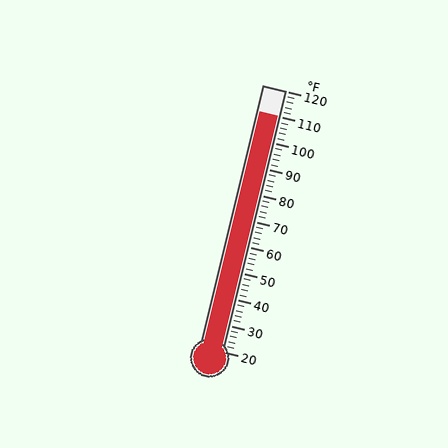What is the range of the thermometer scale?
The thermometer scale ranges from 20°F to 120°F.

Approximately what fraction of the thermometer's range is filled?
The thermometer is filled to approximately 90% of its range.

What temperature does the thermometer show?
The thermometer shows approximately 110°F.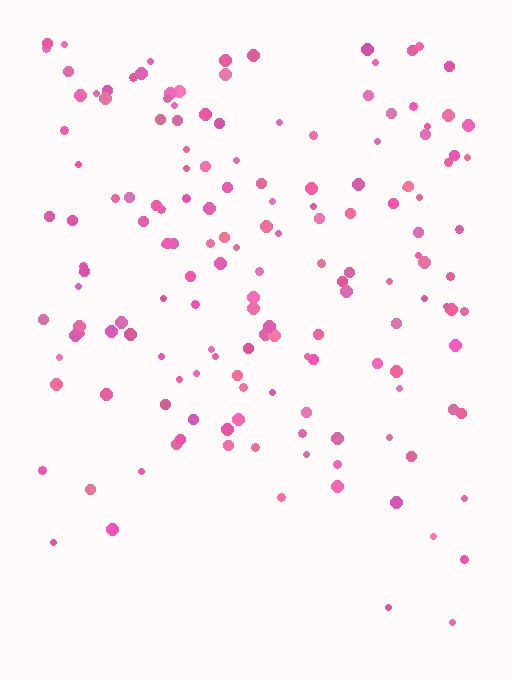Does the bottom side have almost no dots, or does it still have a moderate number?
Still a moderate number, just noticeably fewer than the top.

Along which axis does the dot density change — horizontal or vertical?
Vertical.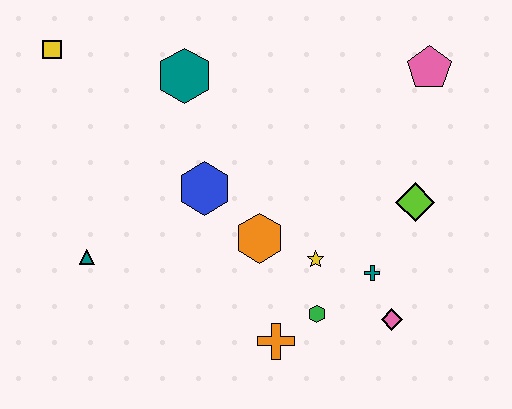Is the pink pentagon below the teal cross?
No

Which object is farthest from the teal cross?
The yellow square is farthest from the teal cross.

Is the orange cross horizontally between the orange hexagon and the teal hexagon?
No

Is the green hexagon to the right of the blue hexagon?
Yes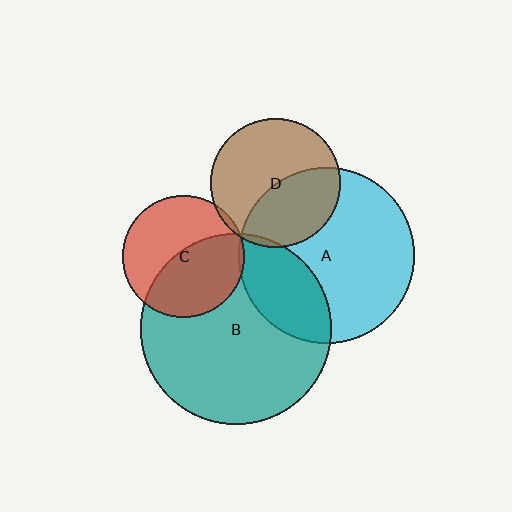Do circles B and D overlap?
Yes.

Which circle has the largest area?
Circle B (teal).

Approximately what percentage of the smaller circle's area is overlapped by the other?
Approximately 5%.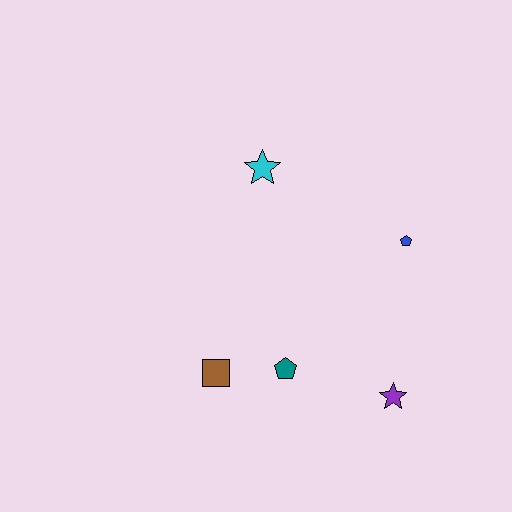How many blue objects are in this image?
There is 1 blue object.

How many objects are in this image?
There are 5 objects.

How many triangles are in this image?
There are no triangles.